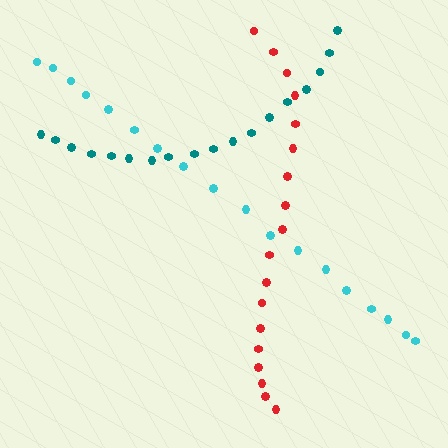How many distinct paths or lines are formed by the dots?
There are 3 distinct paths.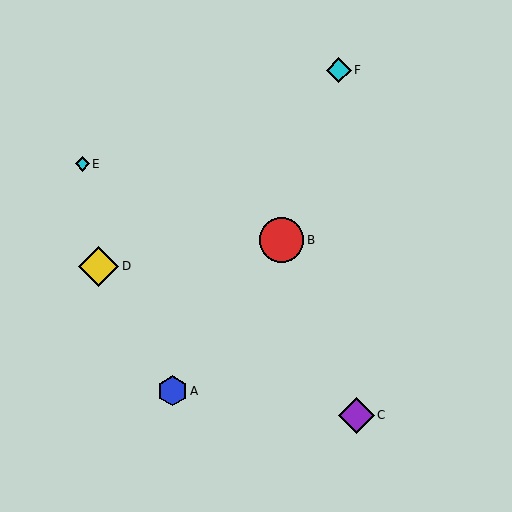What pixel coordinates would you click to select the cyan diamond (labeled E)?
Click at (82, 164) to select the cyan diamond E.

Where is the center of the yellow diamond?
The center of the yellow diamond is at (98, 266).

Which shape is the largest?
The red circle (labeled B) is the largest.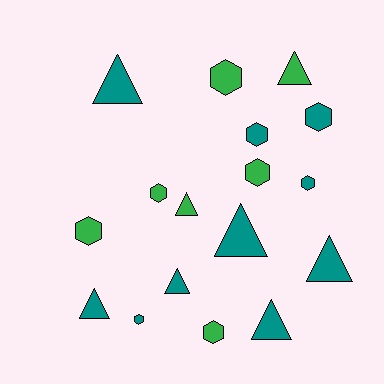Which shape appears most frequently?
Hexagon, with 9 objects.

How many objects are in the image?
There are 17 objects.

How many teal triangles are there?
There are 6 teal triangles.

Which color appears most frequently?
Teal, with 10 objects.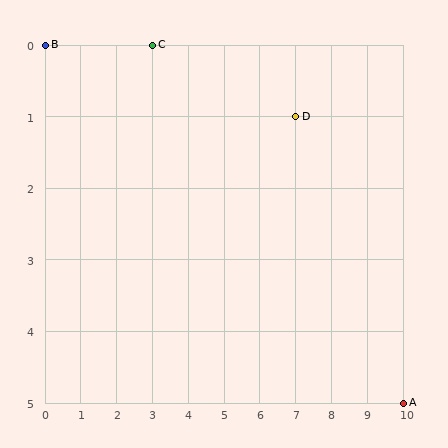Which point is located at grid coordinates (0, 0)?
Point B is at (0, 0).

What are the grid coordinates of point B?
Point B is at grid coordinates (0, 0).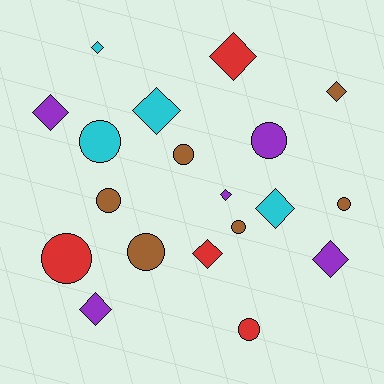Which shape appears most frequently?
Diamond, with 10 objects.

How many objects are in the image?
There are 19 objects.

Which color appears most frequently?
Brown, with 6 objects.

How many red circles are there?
There are 2 red circles.